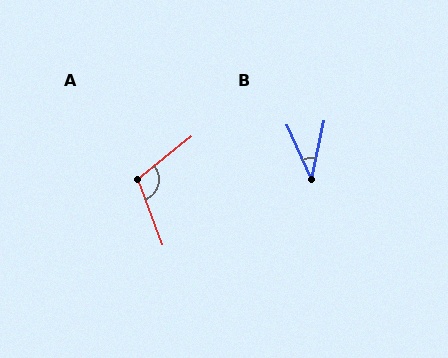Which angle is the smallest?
B, at approximately 37 degrees.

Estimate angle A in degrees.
Approximately 108 degrees.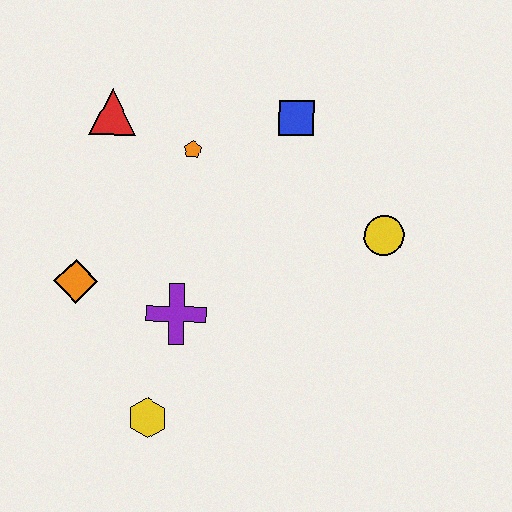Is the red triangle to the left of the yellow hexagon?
Yes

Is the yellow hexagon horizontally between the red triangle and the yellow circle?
Yes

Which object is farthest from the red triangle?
The yellow hexagon is farthest from the red triangle.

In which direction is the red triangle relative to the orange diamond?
The red triangle is above the orange diamond.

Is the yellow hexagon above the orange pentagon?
No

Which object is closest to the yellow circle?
The blue square is closest to the yellow circle.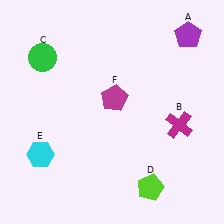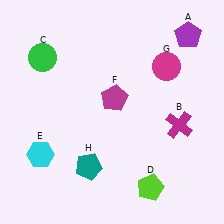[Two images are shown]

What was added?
A magenta circle (G), a teal pentagon (H) were added in Image 2.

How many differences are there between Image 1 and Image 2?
There are 2 differences between the two images.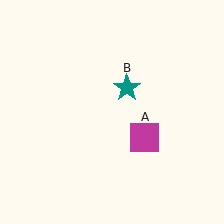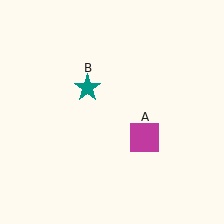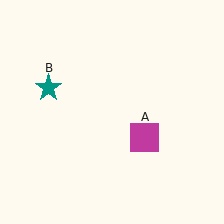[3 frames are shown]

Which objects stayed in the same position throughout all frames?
Magenta square (object A) remained stationary.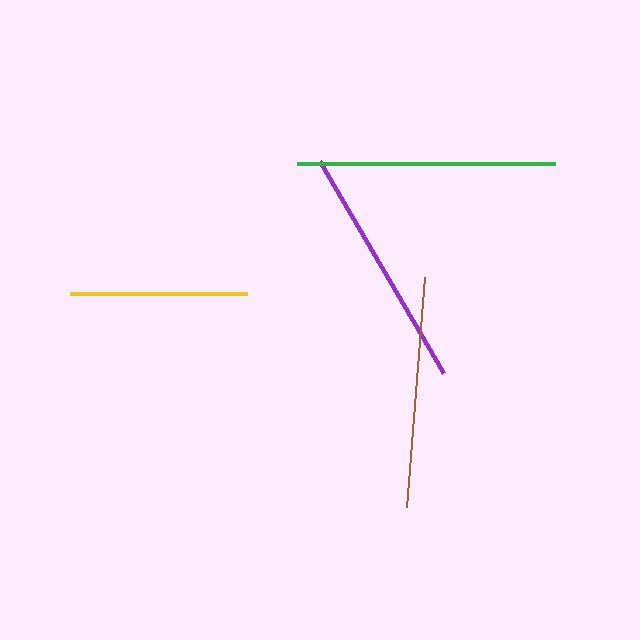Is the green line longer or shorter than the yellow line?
The green line is longer than the yellow line.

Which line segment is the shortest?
The yellow line is the shortest at approximately 177 pixels.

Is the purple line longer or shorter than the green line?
The green line is longer than the purple line.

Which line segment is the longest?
The green line is the longest at approximately 258 pixels.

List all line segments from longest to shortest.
From longest to shortest: green, purple, brown, yellow.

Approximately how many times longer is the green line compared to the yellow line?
The green line is approximately 1.5 times the length of the yellow line.